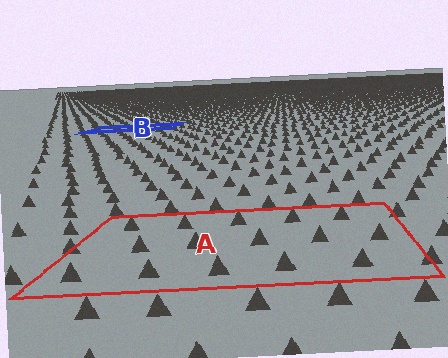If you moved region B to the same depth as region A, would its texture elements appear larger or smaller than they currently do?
They would appear larger. At a closer depth, the same texture elements are projected at a bigger on-screen size.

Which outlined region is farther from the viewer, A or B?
Region B is farther from the viewer — the texture elements inside it appear smaller and more densely packed.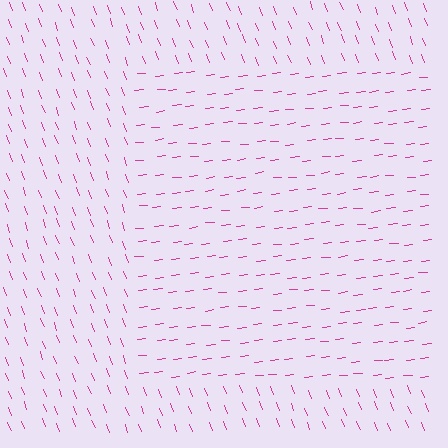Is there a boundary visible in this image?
Yes, there is a texture boundary formed by a change in line orientation.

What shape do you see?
I see a rectangle.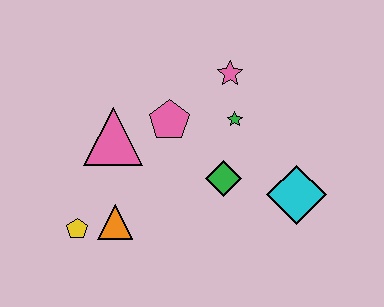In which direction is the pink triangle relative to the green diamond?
The pink triangle is to the left of the green diamond.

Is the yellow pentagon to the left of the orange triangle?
Yes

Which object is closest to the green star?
The pink star is closest to the green star.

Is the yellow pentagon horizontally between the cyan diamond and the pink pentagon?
No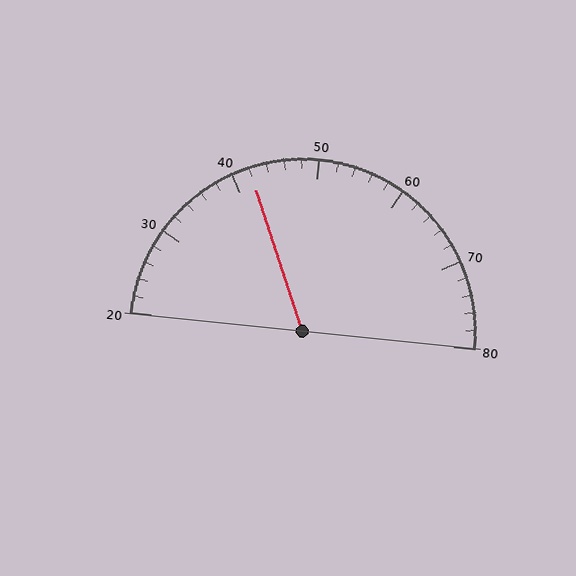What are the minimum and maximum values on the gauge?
The gauge ranges from 20 to 80.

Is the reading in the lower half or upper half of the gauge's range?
The reading is in the lower half of the range (20 to 80).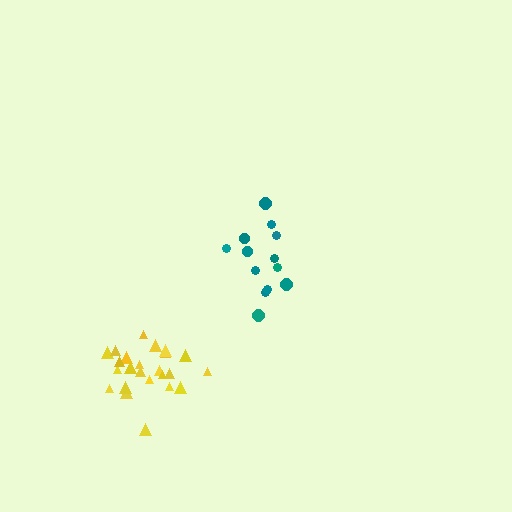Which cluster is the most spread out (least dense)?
Teal.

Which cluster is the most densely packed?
Yellow.